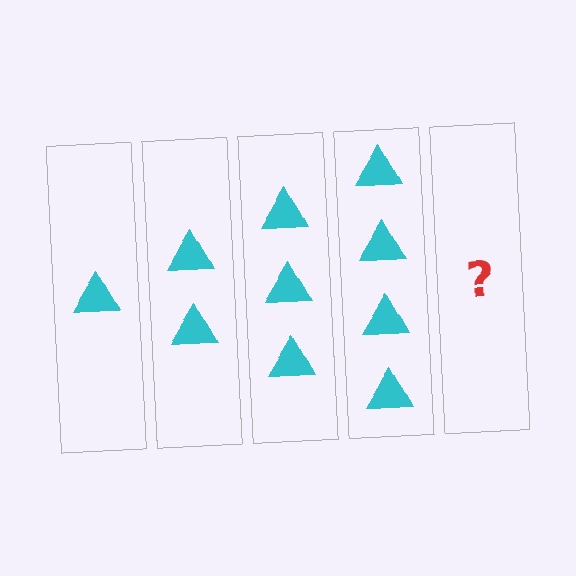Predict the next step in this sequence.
The next step is 5 triangles.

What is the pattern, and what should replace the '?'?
The pattern is that each step adds one more triangle. The '?' should be 5 triangles.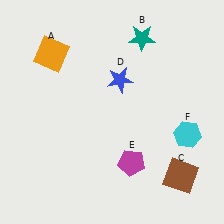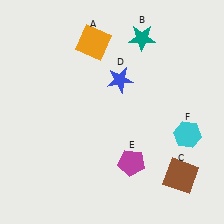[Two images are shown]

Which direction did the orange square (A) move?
The orange square (A) moved right.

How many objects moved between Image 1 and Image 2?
1 object moved between the two images.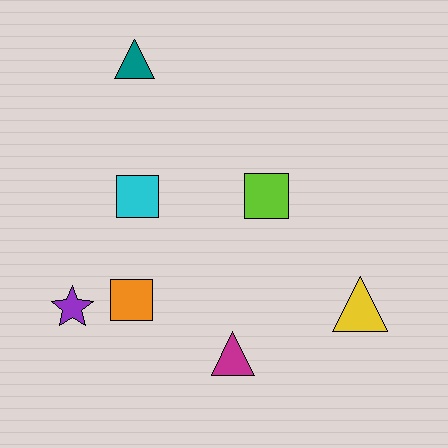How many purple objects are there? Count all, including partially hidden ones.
There is 1 purple object.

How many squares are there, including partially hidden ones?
There are 3 squares.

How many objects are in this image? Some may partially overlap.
There are 7 objects.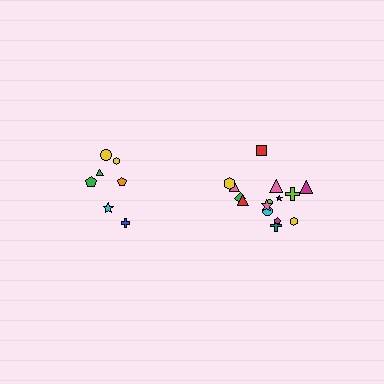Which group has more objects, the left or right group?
The right group.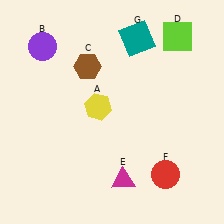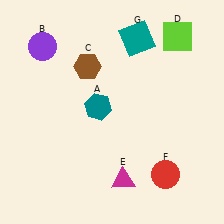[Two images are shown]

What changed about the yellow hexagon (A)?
In Image 1, A is yellow. In Image 2, it changed to teal.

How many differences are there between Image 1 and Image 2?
There is 1 difference between the two images.